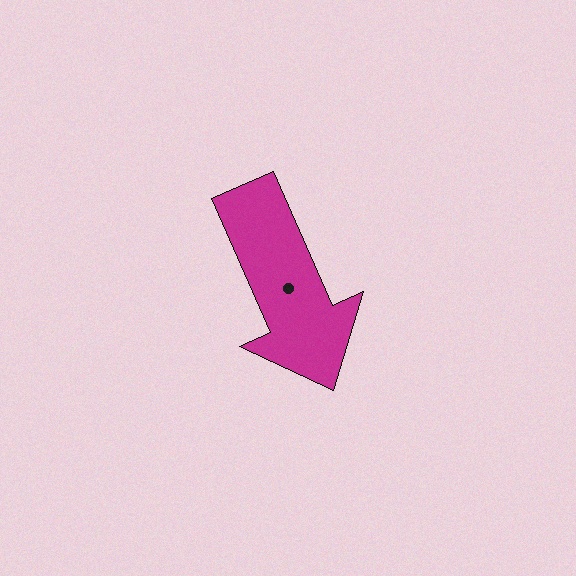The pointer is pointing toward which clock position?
Roughly 5 o'clock.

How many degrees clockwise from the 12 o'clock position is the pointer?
Approximately 156 degrees.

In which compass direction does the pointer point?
Southeast.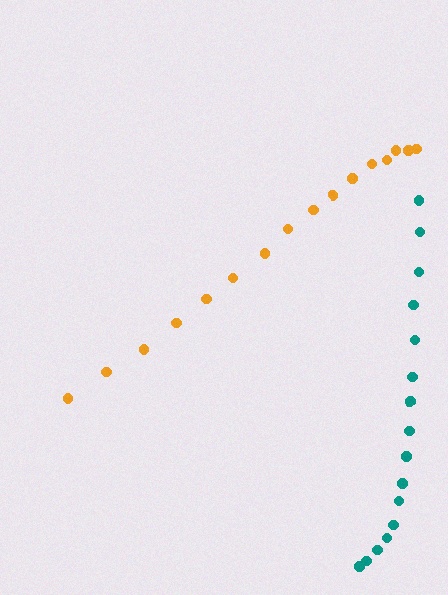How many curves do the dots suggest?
There are 2 distinct paths.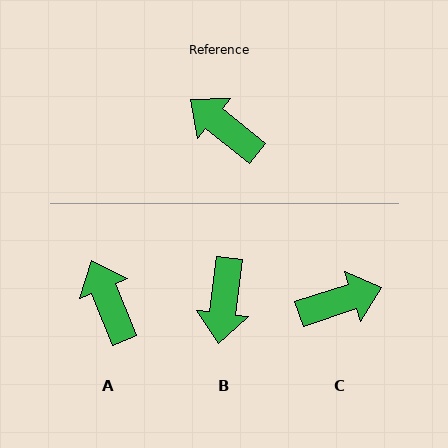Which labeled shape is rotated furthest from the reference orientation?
C, about 123 degrees away.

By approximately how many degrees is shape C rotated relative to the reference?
Approximately 123 degrees clockwise.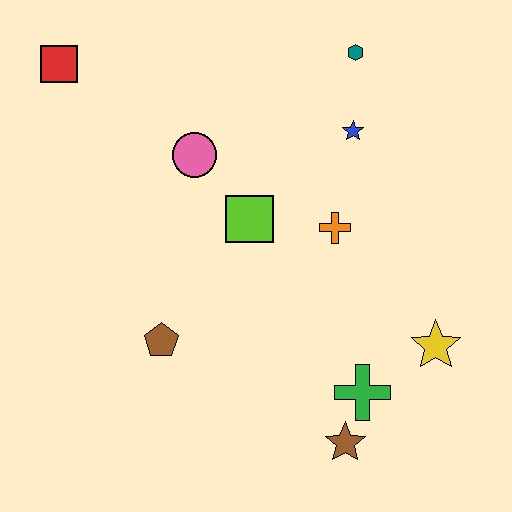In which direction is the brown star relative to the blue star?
The brown star is below the blue star.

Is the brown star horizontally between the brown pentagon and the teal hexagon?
Yes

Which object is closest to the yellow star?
The green cross is closest to the yellow star.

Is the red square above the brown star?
Yes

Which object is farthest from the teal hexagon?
The brown star is farthest from the teal hexagon.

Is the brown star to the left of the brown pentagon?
No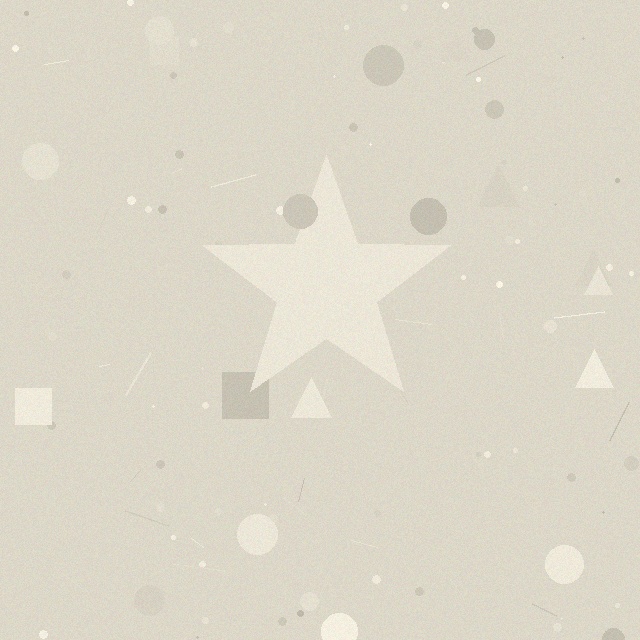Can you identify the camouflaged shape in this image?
The camouflaged shape is a star.